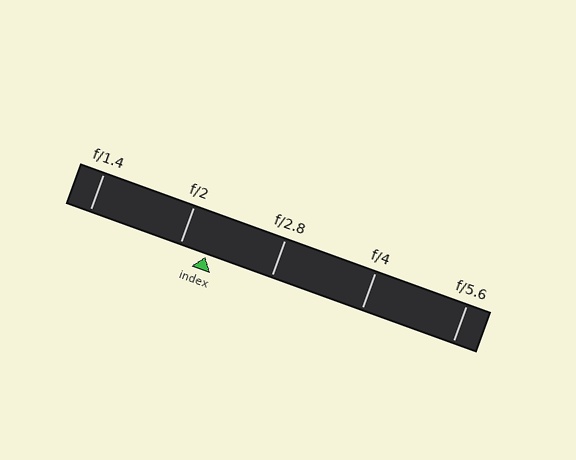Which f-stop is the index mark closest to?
The index mark is closest to f/2.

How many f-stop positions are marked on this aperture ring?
There are 5 f-stop positions marked.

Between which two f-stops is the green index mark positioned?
The index mark is between f/2 and f/2.8.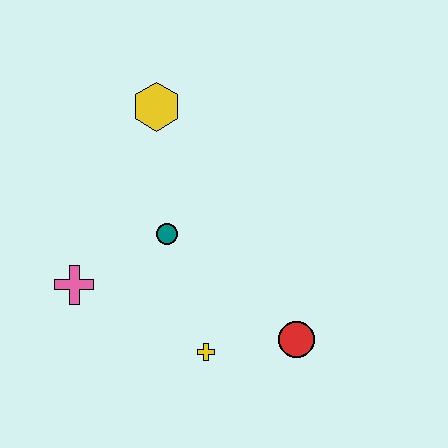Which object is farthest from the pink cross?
The red circle is farthest from the pink cross.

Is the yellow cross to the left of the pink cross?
No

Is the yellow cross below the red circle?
Yes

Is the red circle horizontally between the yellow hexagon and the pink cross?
No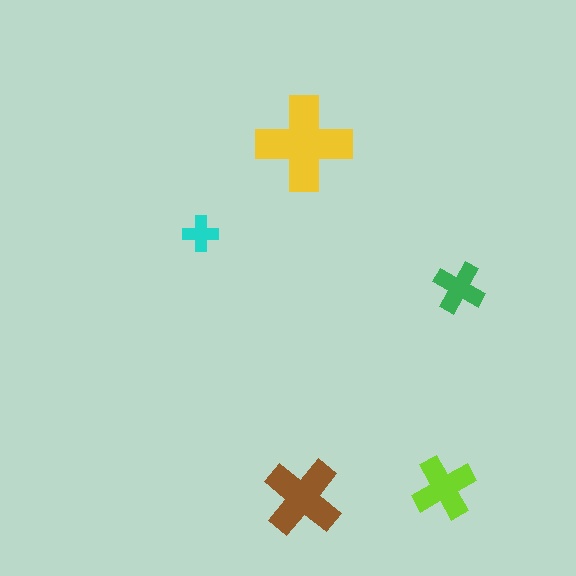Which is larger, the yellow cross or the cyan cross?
The yellow one.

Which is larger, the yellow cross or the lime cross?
The yellow one.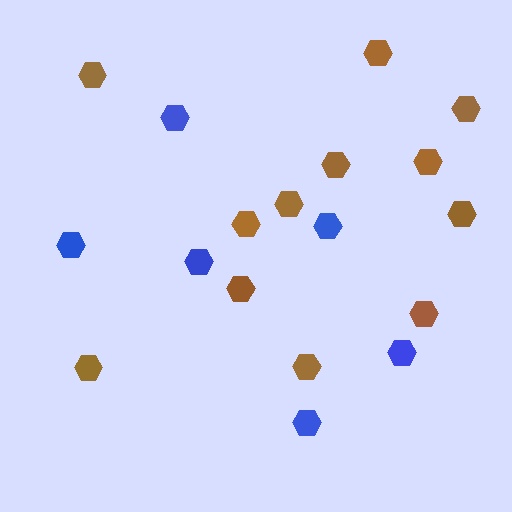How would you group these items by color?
There are 2 groups: one group of brown hexagons (12) and one group of blue hexagons (6).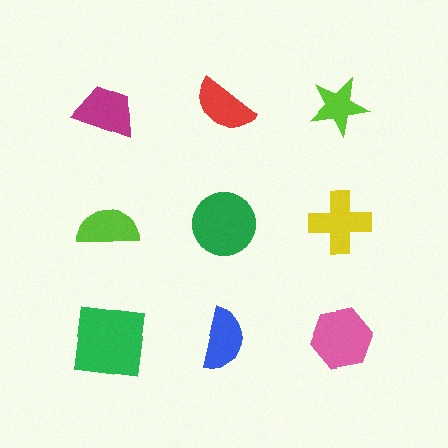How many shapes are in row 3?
3 shapes.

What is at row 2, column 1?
A lime semicircle.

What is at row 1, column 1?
A magenta trapezoid.